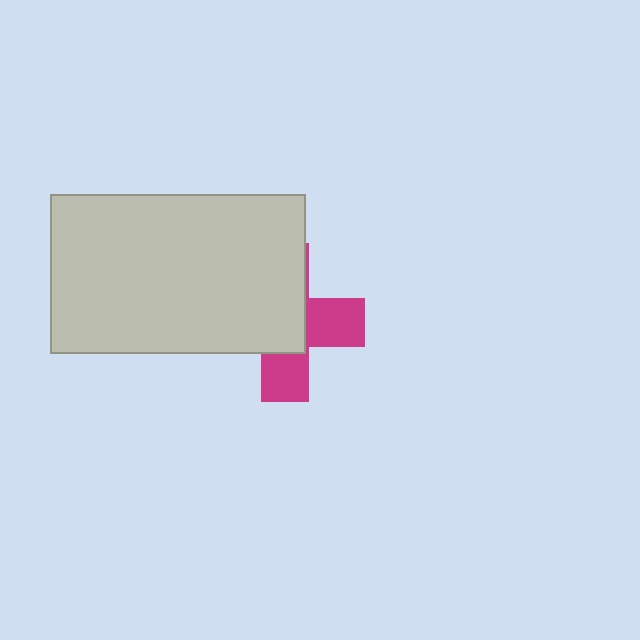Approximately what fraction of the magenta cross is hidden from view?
Roughly 58% of the magenta cross is hidden behind the light gray rectangle.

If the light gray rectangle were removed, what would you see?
You would see the complete magenta cross.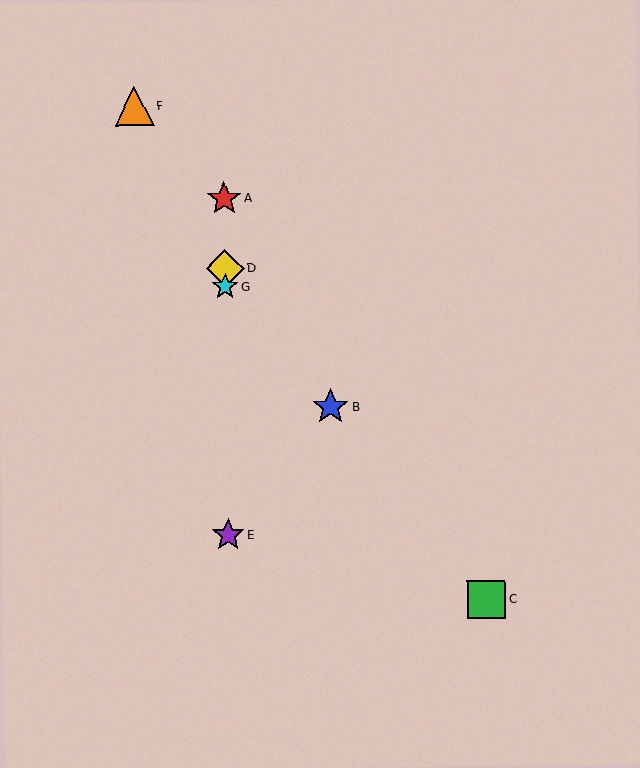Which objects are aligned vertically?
Objects A, D, E, G are aligned vertically.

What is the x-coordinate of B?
Object B is at x≈331.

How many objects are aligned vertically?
4 objects (A, D, E, G) are aligned vertically.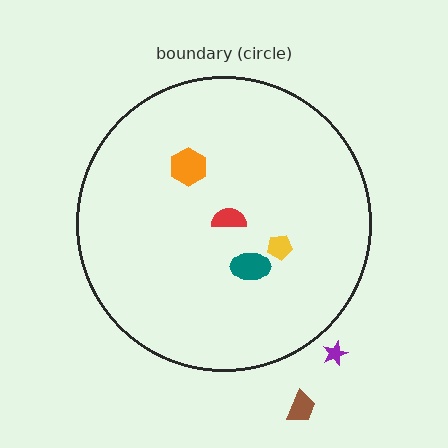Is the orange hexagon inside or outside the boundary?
Inside.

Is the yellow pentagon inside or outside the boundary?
Inside.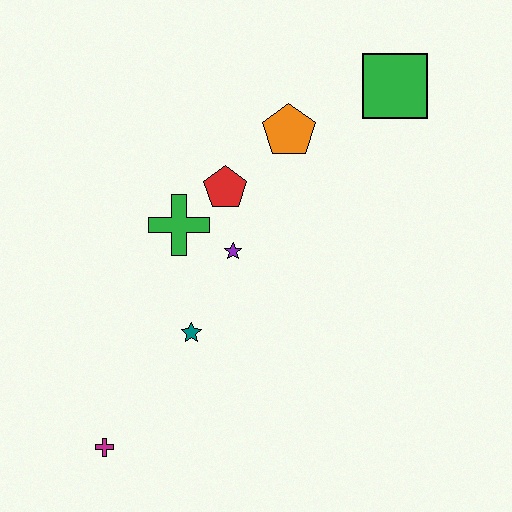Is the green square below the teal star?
No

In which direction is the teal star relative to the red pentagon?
The teal star is below the red pentagon.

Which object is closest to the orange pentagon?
The red pentagon is closest to the orange pentagon.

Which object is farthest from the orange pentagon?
The magenta cross is farthest from the orange pentagon.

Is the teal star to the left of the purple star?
Yes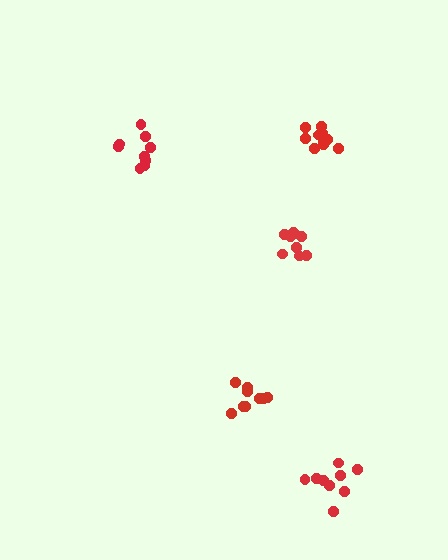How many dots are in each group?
Group 1: 10 dots, Group 2: 9 dots, Group 3: 8 dots, Group 4: 9 dots, Group 5: 9 dots (45 total).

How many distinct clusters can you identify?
There are 5 distinct clusters.